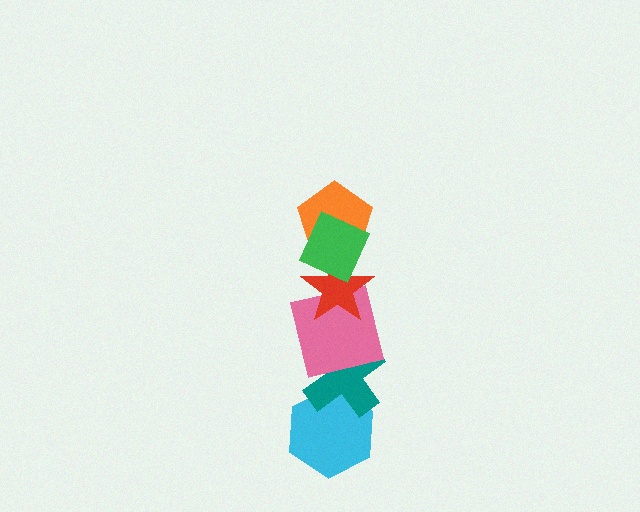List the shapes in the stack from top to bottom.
From top to bottom: the green square, the orange pentagon, the red star, the pink square, the teal cross, the cyan hexagon.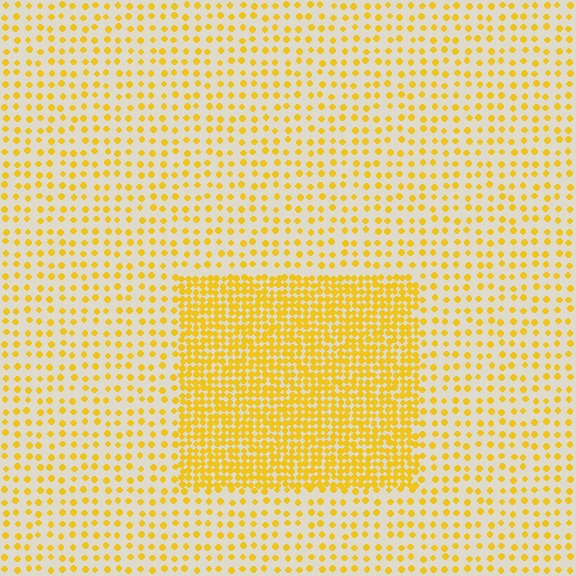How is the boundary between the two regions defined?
The boundary is defined by a change in element density (approximately 2.7x ratio). All elements are the same color, size, and shape.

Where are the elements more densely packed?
The elements are more densely packed inside the rectangle boundary.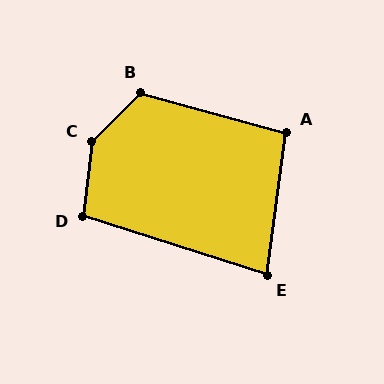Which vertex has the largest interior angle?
C, at approximately 142 degrees.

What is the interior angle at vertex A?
Approximately 97 degrees (obtuse).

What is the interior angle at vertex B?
Approximately 120 degrees (obtuse).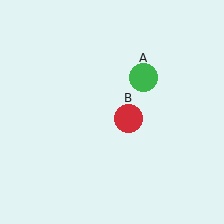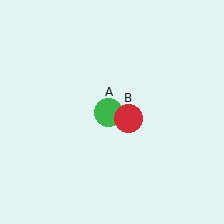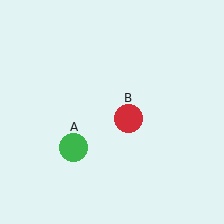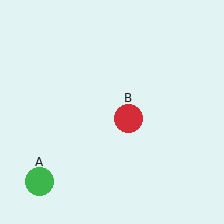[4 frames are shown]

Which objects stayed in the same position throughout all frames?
Red circle (object B) remained stationary.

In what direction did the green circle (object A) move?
The green circle (object A) moved down and to the left.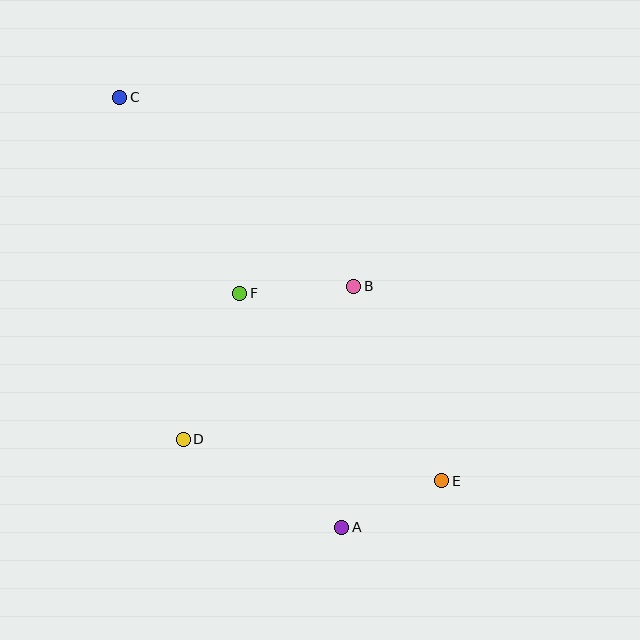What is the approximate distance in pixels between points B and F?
The distance between B and F is approximately 114 pixels.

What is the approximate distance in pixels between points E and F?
The distance between E and F is approximately 276 pixels.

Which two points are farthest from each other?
Points C and E are farthest from each other.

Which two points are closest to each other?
Points A and E are closest to each other.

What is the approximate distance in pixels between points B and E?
The distance between B and E is approximately 214 pixels.